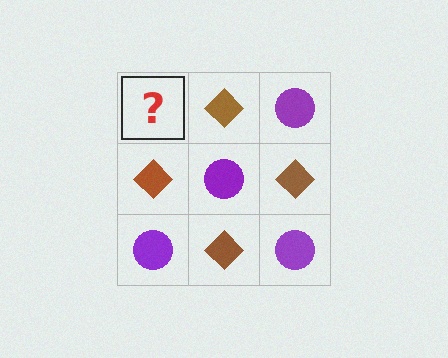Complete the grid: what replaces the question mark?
The question mark should be replaced with a purple circle.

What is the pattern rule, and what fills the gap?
The rule is that it alternates purple circle and brown diamond in a checkerboard pattern. The gap should be filled with a purple circle.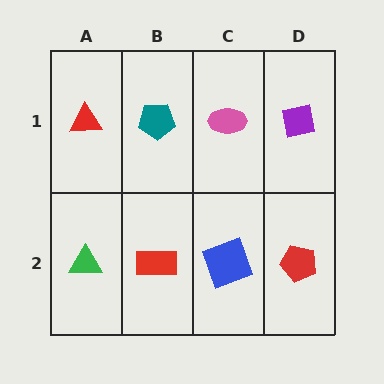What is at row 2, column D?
A red pentagon.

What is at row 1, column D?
A purple square.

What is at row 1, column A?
A red triangle.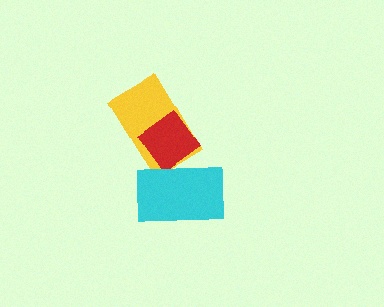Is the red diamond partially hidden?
Yes, it is partially covered by another shape.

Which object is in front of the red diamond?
The cyan rectangle is in front of the red diamond.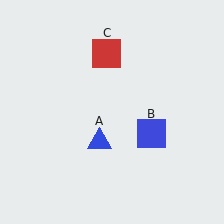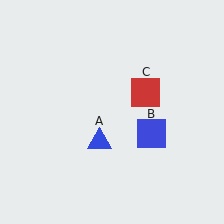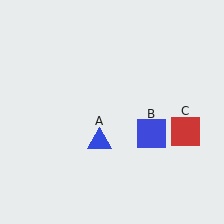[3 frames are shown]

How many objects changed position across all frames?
1 object changed position: red square (object C).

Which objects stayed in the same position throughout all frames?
Blue triangle (object A) and blue square (object B) remained stationary.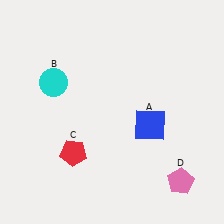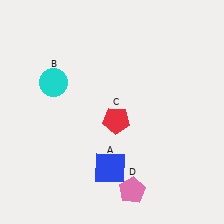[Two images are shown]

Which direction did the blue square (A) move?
The blue square (A) moved down.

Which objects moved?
The objects that moved are: the blue square (A), the red pentagon (C), the pink pentagon (D).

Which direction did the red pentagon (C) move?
The red pentagon (C) moved right.